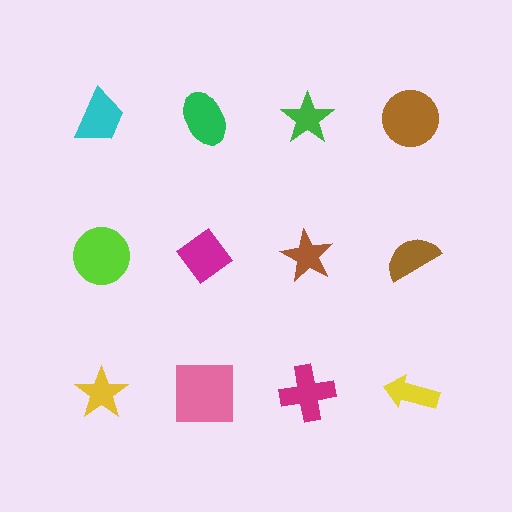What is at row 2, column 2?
A magenta diamond.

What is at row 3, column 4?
A yellow arrow.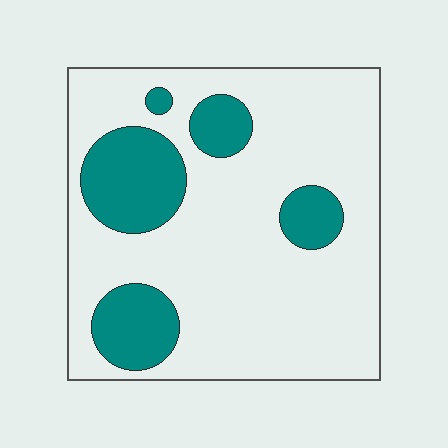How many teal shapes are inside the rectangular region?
5.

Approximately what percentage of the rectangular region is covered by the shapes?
Approximately 25%.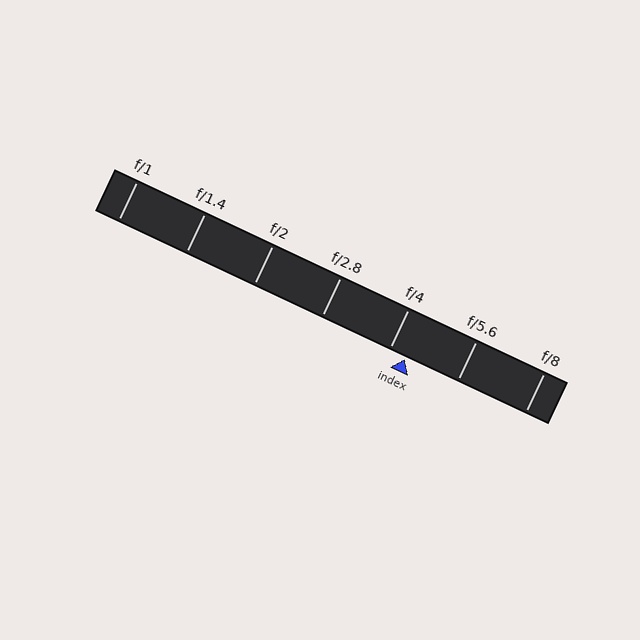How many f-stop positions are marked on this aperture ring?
There are 7 f-stop positions marked.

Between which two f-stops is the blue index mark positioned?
The index mark is between f/4 and f/5.6.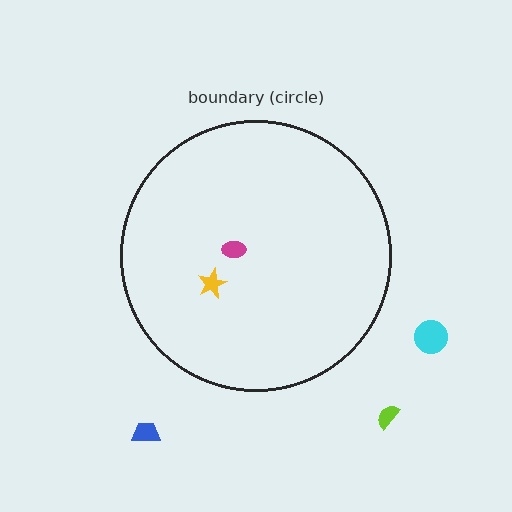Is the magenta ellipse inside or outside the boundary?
Inside.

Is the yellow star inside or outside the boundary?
Inside.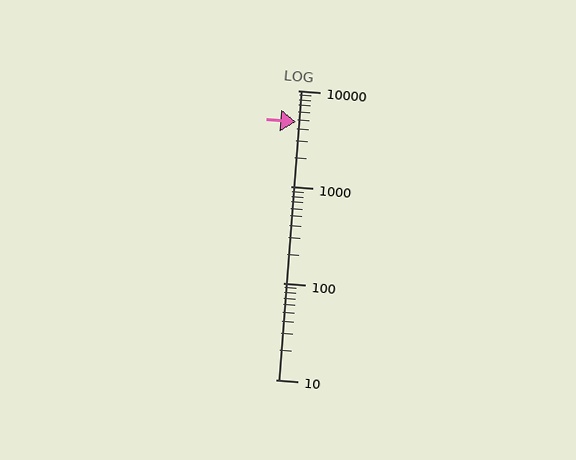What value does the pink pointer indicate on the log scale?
The pointer indicates approximately 4700.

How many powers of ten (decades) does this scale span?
The scale spans 3 decades, from 10 to 10000.